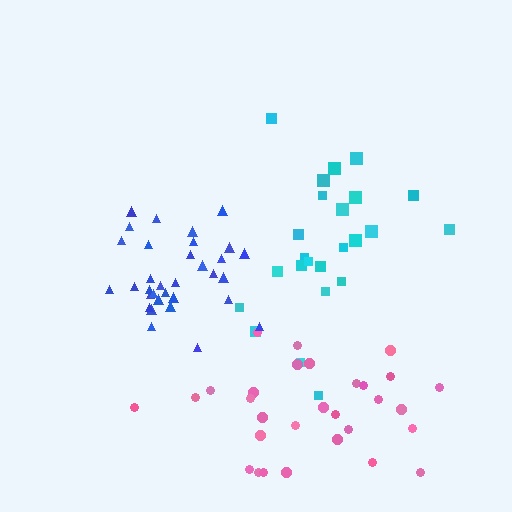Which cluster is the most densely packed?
Blue.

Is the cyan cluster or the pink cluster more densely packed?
Cyan.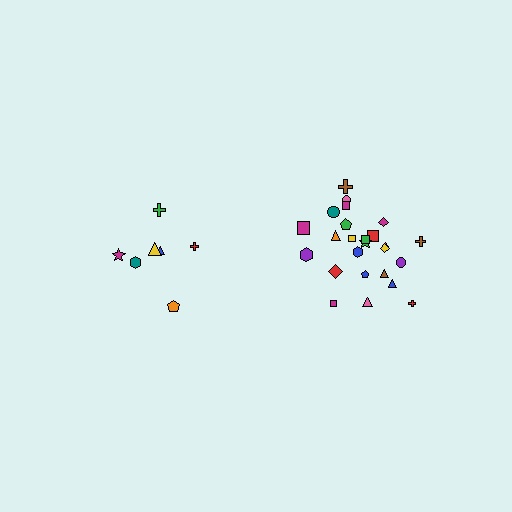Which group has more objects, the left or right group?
The right group.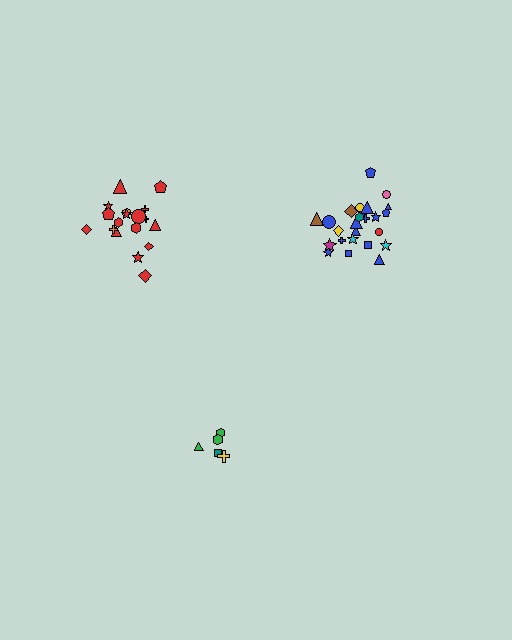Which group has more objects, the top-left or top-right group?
The top-right group.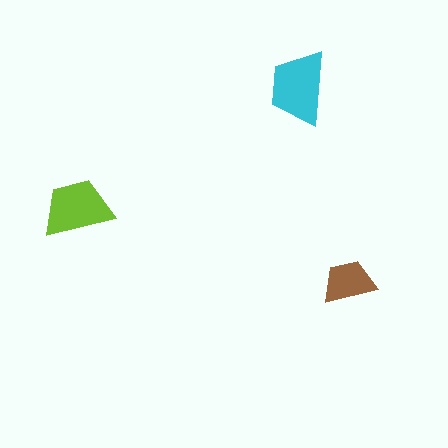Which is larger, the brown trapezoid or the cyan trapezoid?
The cyan one.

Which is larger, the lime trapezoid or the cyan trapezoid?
The cyan one.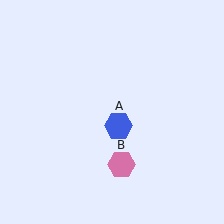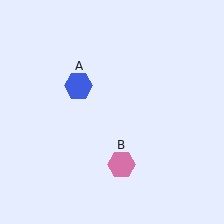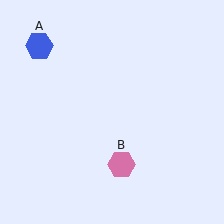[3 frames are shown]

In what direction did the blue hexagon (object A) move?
The blue hexagon (object A) moved up and to the left.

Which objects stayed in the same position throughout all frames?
Pink hexagon (object B) remained stationary.